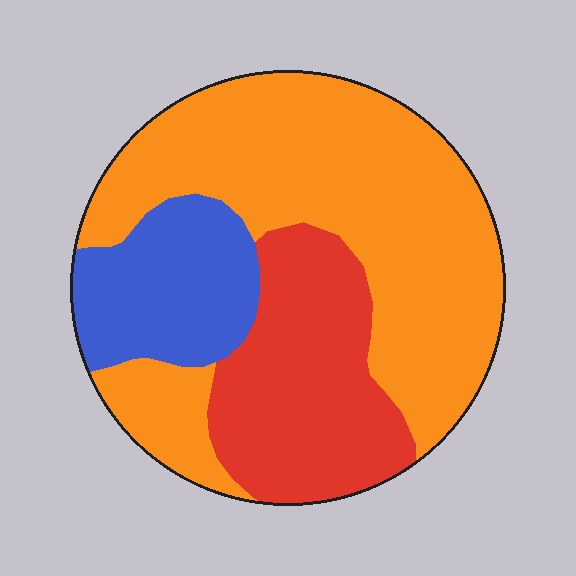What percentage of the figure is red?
Red takes up between a sixth and a third of the figure.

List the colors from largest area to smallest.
From largest to smallest: orange, red, blue.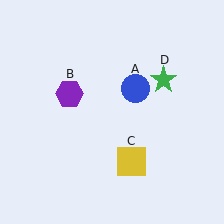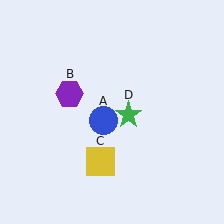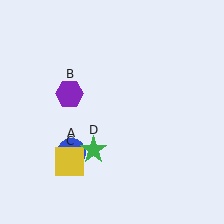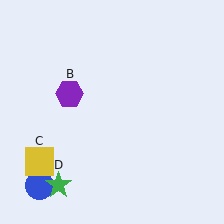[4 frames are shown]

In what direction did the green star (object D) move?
The green star (object D) moved down and to the left.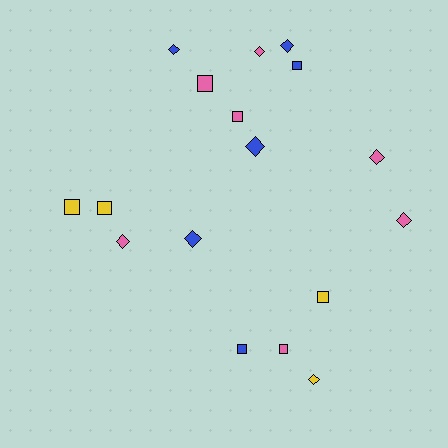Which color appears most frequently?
Pink, with 7 objects.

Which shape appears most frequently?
Diamond, with 9 objects.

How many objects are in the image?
There are 17 objects.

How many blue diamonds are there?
There are 4 blue diamonds.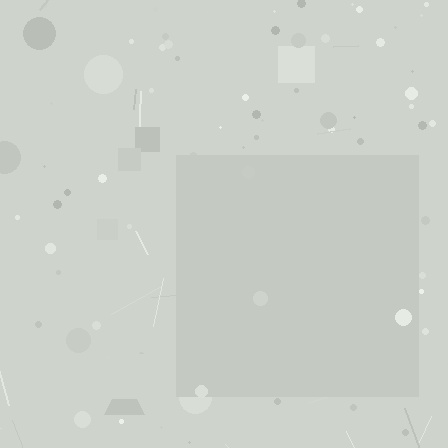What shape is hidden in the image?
A square is hidden in the image.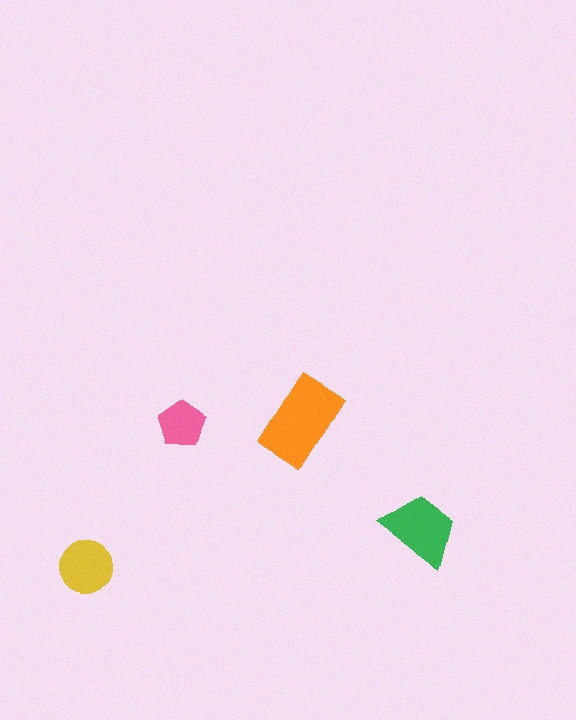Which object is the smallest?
The pink pentagon.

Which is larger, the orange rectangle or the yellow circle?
The orange rectangle.